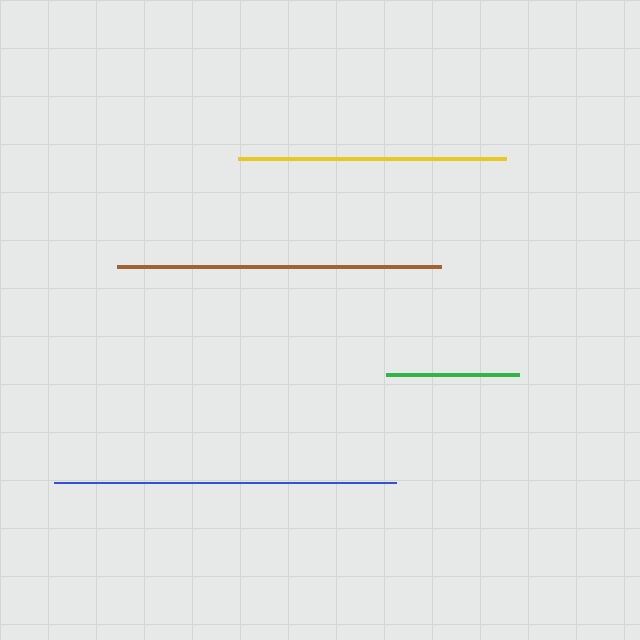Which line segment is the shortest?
The green line is the shortest at approximately 133 pixels.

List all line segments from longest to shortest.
From longest to shortest: blue, brown, yellow, green.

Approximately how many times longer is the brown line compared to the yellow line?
The brown line is approximately 1.2 times the length of the yellow line.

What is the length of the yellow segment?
The yellow segment is approximately 268 pixels long.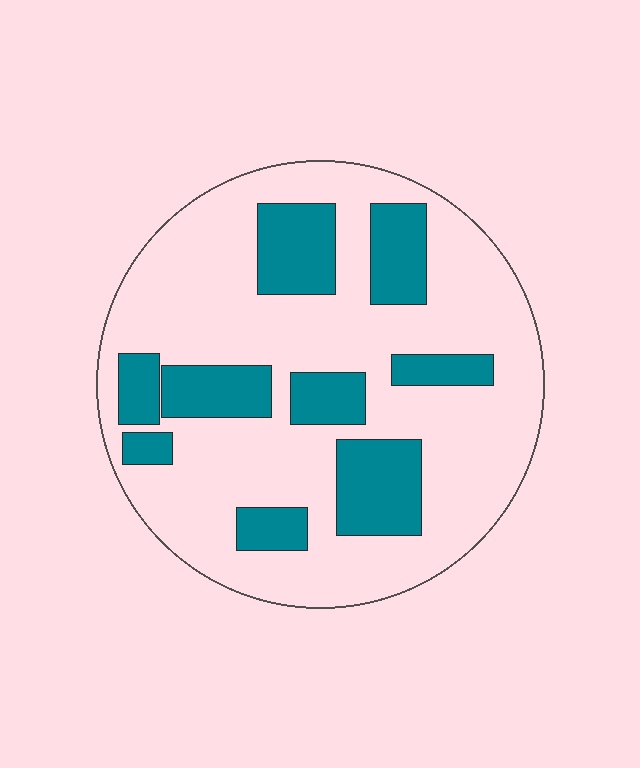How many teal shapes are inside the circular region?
9.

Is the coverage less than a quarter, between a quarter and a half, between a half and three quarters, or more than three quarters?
Between a quarter and a half.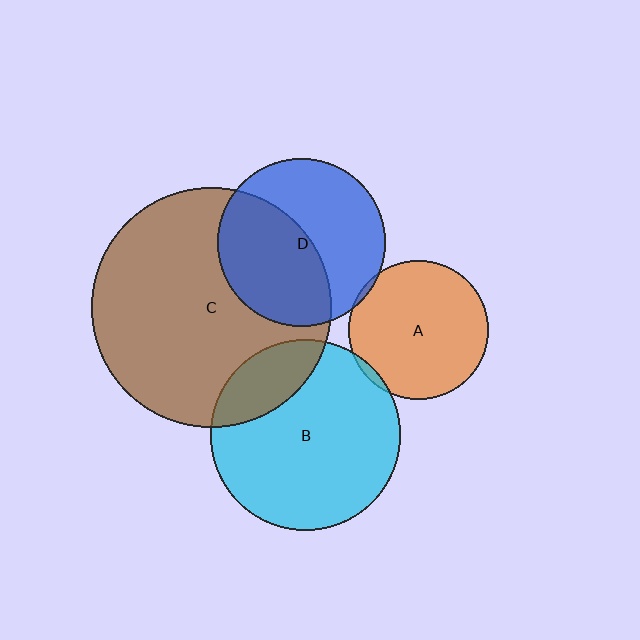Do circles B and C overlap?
Yes.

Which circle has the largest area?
Circle C (brown).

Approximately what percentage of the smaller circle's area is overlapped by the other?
Approximately 20%.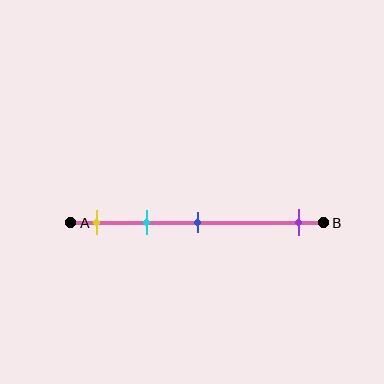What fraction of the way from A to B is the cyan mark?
The cyan mark is approximately 30% (0.3) of the way from A to B.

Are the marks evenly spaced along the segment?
No, the marks are not evenly spaced.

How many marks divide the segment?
There are 4 marks dividing the segment.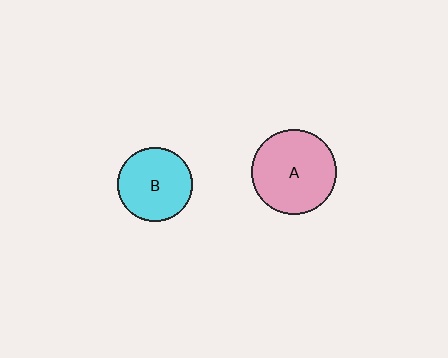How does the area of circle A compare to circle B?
Approximately 1.3 times.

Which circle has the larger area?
Circle A (pink).